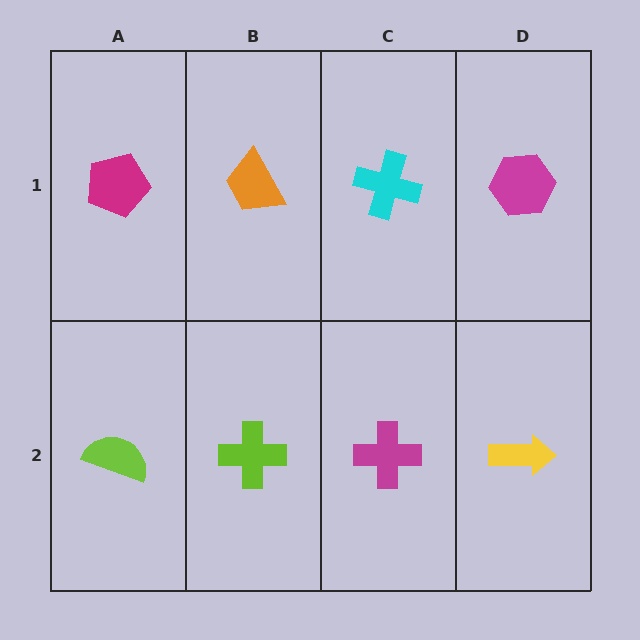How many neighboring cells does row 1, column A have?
2.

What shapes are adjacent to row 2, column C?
A cyan cross (row 1, column C), a lime cross (row 2, column B), a yellow arrow (row 2, column D).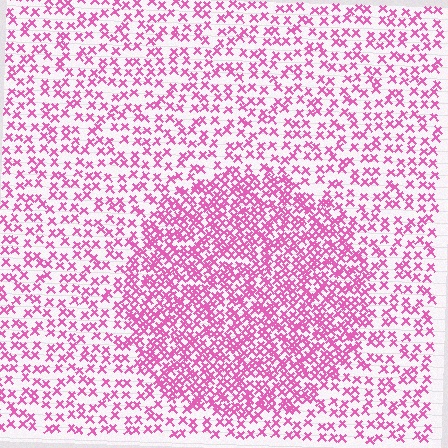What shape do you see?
I see a circle.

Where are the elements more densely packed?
The elements are more densely packed inside the circle boundary.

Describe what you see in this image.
The image contains small pink elements arranged at two different densities. A circle-shaped region is visible where the elements are more densely packed than the surrounding area.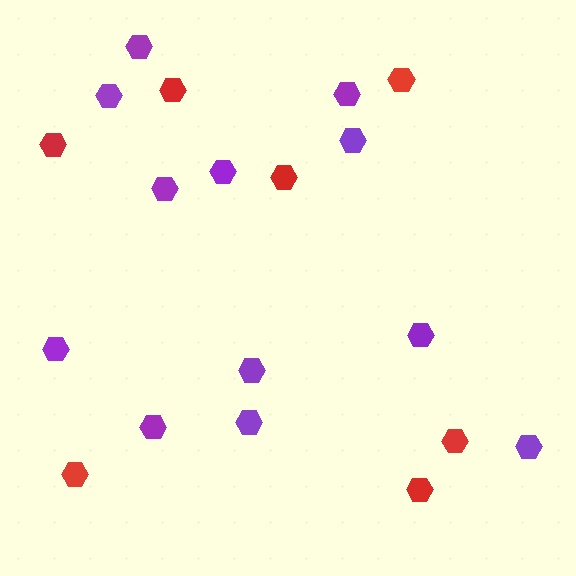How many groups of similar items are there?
There are 2 groups: one group of red hexagons (7) and one group of purple hexagons (12).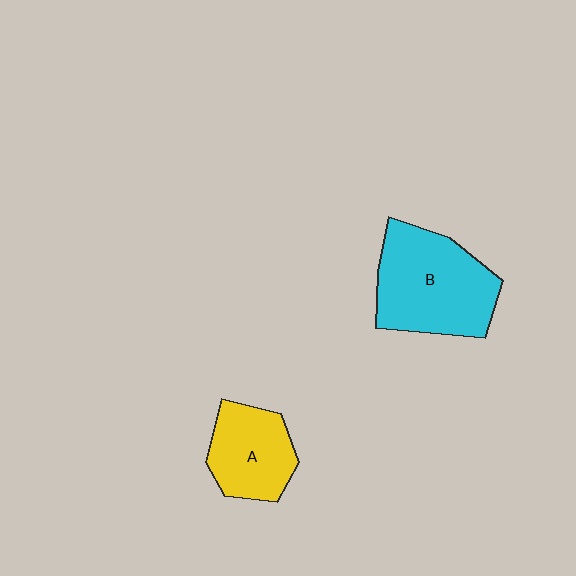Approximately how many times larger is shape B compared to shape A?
Approximately 1.6 times.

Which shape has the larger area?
Shape B (cyan).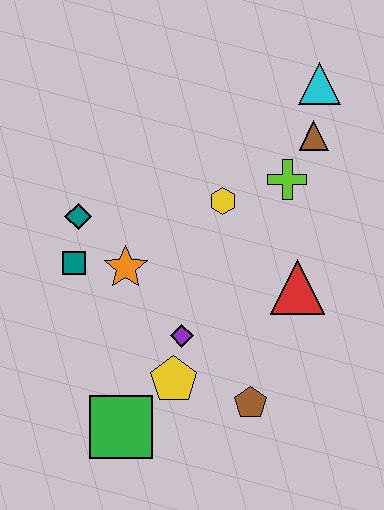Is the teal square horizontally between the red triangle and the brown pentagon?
No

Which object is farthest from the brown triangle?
The green square is farthest from the brown triangle.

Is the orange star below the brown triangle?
Yes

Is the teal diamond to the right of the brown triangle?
No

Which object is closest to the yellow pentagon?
The purple diamond is closest to the yellow pentagon.